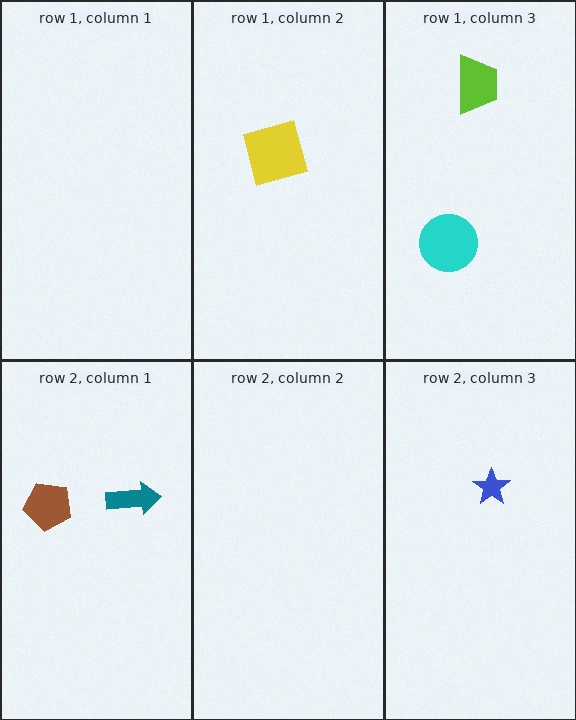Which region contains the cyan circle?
The row 1, column 3 region.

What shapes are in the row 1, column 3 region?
The lime trapezoid, the cyan circle.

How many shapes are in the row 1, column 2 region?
1.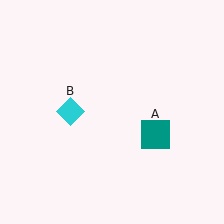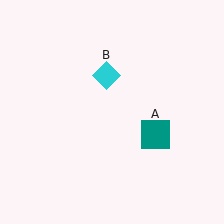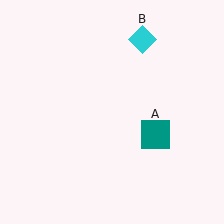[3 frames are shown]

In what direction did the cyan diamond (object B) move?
The cyan diamond (object B) moved up and to the right.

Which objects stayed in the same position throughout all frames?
Teal square (object A) remained stationary.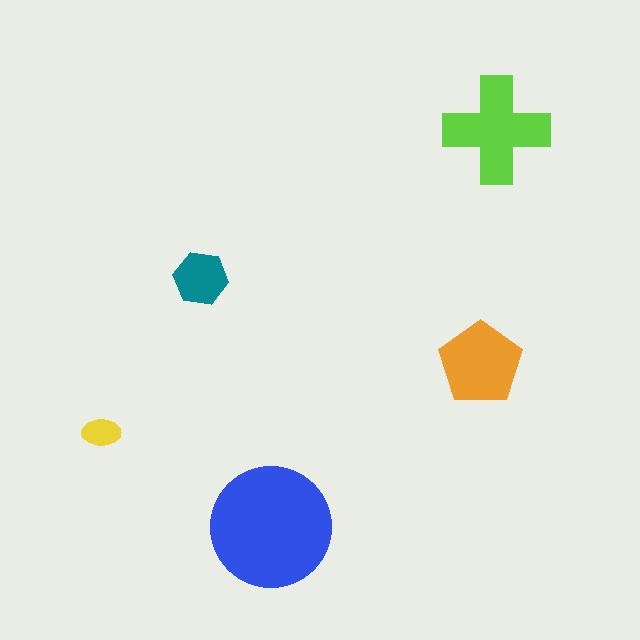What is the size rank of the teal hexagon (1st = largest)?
4th.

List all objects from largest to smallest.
The blue circle, the lime cross, the orange pentagon, the teal hexagon, the yellow ellipse.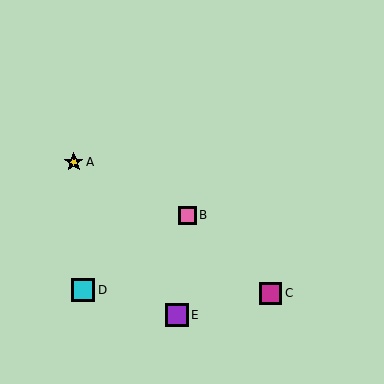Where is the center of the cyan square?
The center of the cyan square is at (83, 290).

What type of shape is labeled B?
Shape B is a pink square.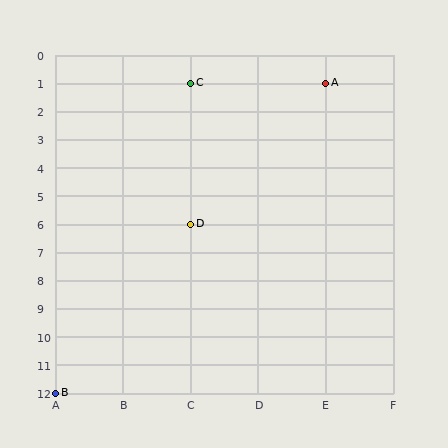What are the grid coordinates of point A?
Point A is at grid coordinates (E, 1).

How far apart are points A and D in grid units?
Points A and D are 2 columns and 5 rows apart (about 5.4 grid units diagonally).